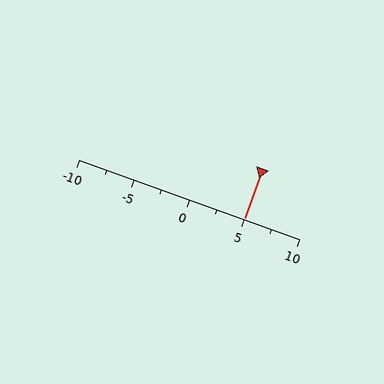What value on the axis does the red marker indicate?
The marker indicates approximately 5.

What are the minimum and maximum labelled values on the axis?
The axis runs from -10 to 10.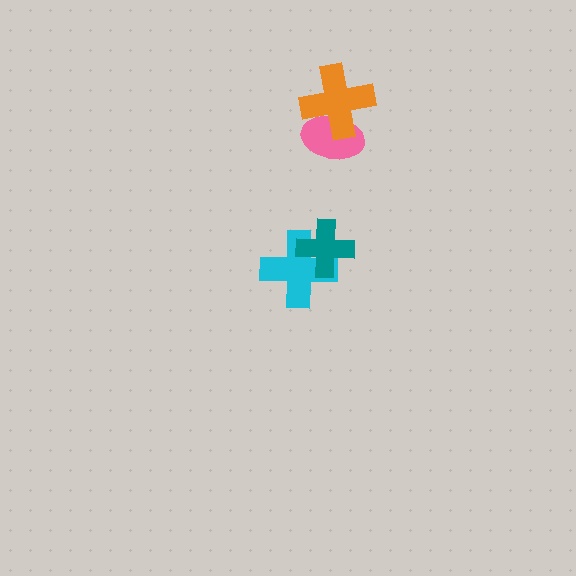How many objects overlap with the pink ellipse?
1 object overlaps with the pink ellipse.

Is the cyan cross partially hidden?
Yes, it is partially covered by another shape.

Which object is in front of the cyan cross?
The teal cross is in front of the cyan cross.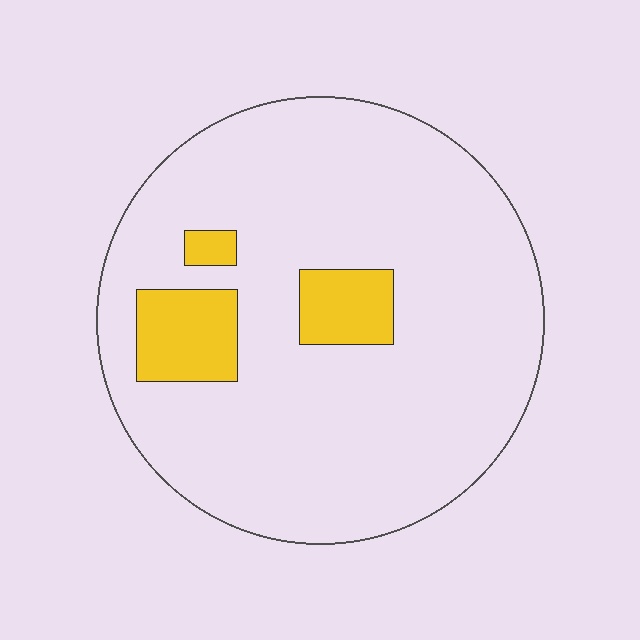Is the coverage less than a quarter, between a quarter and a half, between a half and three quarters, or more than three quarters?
Less than a quarter.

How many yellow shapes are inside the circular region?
3.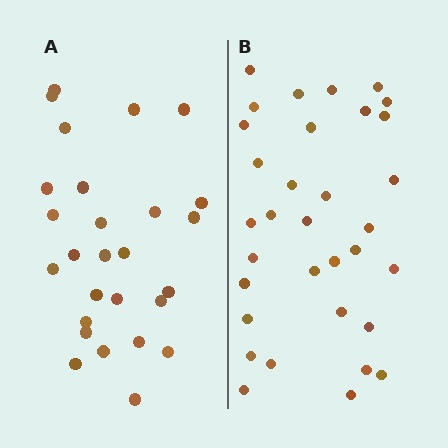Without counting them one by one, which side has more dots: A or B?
Region B (the right region) has more dots.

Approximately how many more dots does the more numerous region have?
Region B has about 6 more dots than region A.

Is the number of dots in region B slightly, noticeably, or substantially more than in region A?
Region B has only slightly more — the two regions are fairly close. The ratio is roughly 1.2 to 1.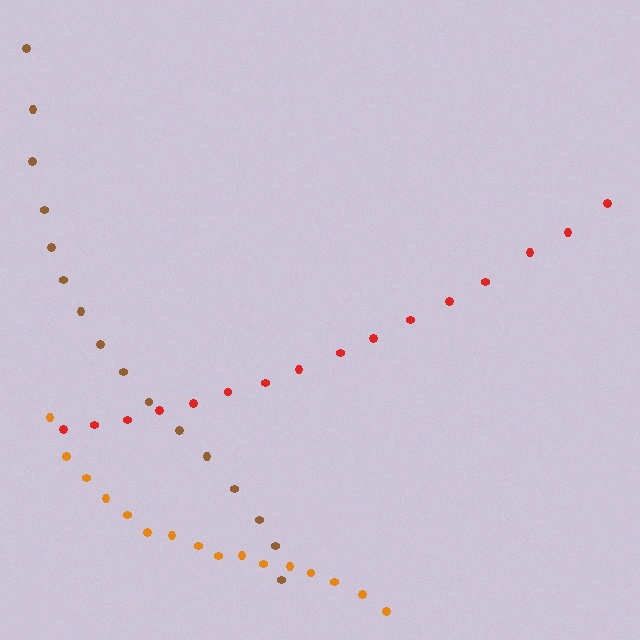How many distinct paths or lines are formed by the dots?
There are 3 distinct paths.